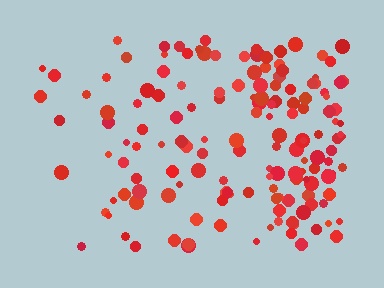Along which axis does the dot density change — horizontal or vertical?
Horizontal.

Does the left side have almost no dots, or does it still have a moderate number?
Still a moderate number, just noticeably fewer than the right.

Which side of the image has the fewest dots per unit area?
The left.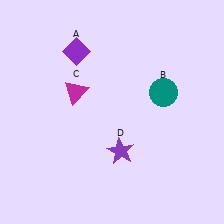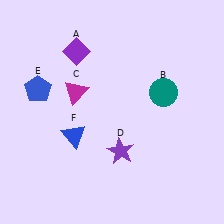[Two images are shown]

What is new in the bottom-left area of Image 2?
A blue triangle (F) was added in the bottom-left area of Image 2.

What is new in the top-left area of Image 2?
A blue pentagon (E) was added in the top-left area of Image 2.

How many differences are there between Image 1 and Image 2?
There are 2 differences between the two images.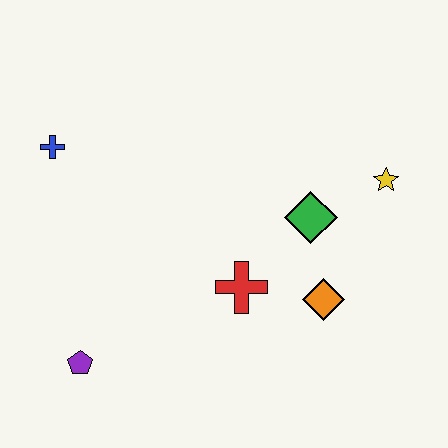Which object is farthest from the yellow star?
The purple pentagon is farthest from the yellow star.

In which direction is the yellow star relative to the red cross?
The yellow star is to the right of the red cross.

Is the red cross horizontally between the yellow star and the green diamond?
No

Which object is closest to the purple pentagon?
The red cross is closest to the purple pentagon.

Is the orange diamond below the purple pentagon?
No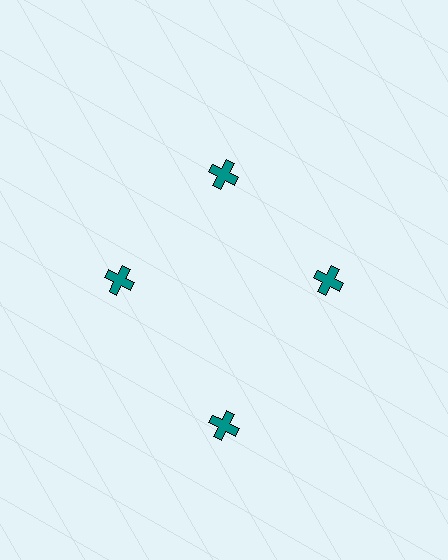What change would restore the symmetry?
The symmetry would be restored by moving it inward, back onto the ring so that all 4 crosses sit at equal angles and equal distance from the center.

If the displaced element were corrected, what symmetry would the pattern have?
It would have 4-fold rotational symmetry — the pattern would map onto itself every 90 degrees.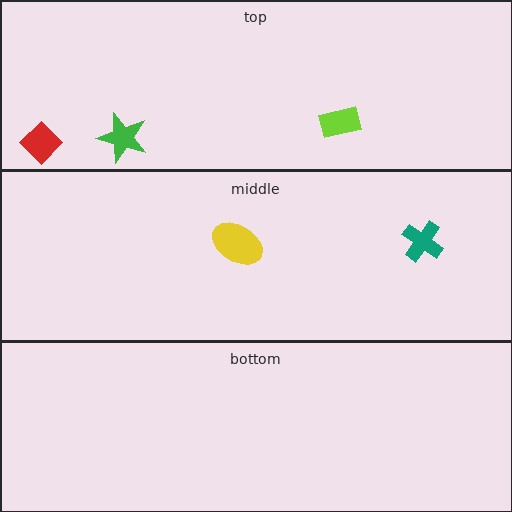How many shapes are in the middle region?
2.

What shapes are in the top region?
The lime rectangle, the red diamond, the green star.